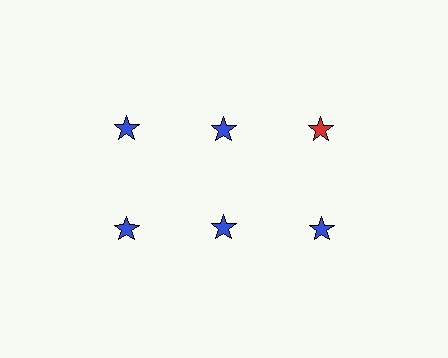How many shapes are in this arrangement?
There are 6 shapes arranged in a grid pattern.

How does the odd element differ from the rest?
It has a different color: red instead of blue.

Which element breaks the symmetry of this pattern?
The red star in the top row, center column breaks the symmetry. All other shapes are blue stars.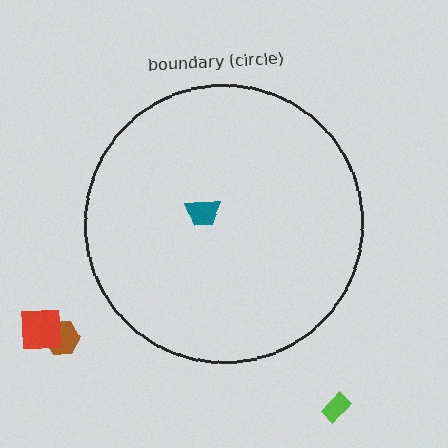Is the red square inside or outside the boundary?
Outside.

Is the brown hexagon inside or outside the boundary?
Outside.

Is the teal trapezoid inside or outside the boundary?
Inside.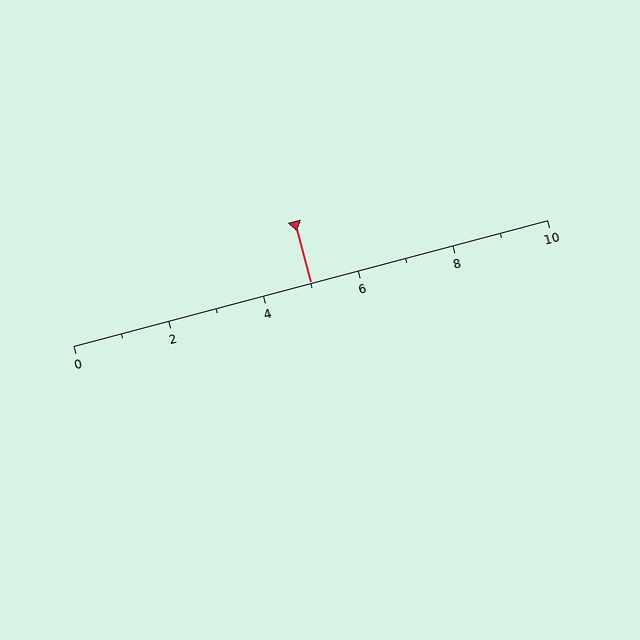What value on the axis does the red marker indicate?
The marker indicates approximately 5.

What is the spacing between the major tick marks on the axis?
The major ticks are spaced 2 apart.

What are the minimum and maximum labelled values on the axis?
The axis runs from 0 to 10.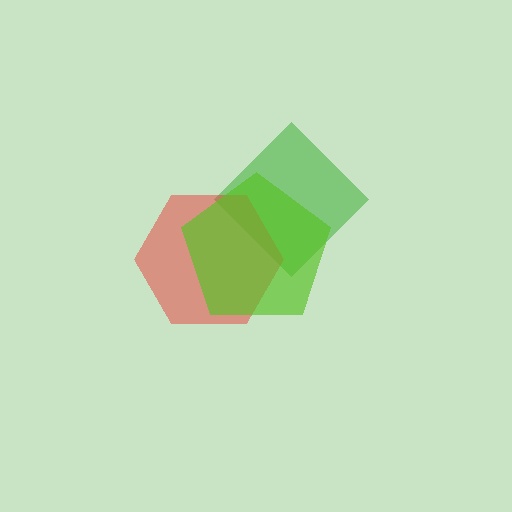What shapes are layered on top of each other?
The layered shapes are: a green diamond, a red hexagon, a lime pentagon.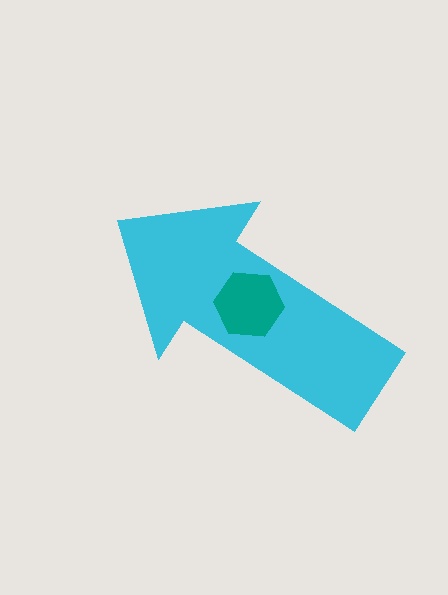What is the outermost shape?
The cyan arrow.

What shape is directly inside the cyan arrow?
The teal hexagon.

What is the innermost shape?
The teal hexagon.